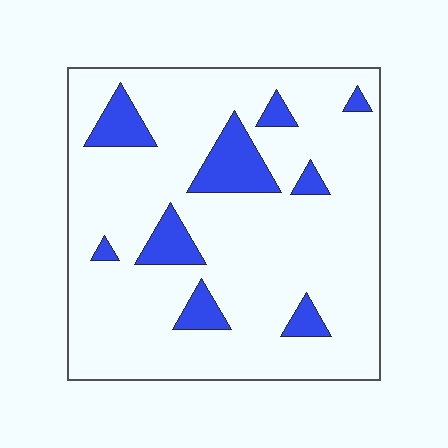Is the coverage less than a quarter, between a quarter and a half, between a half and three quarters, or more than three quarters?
Less than a quarter.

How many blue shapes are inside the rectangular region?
9.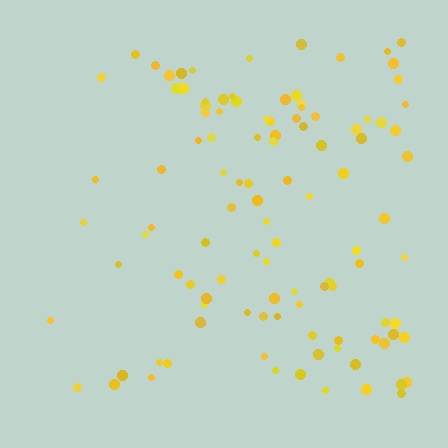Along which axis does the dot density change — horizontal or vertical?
Horizontal.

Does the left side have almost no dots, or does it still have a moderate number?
Still a moderate number, just noticeably fewer than the right.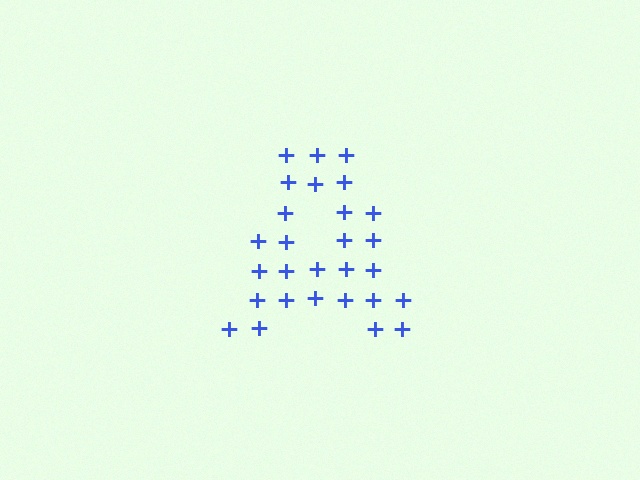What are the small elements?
The small elements are plus signs.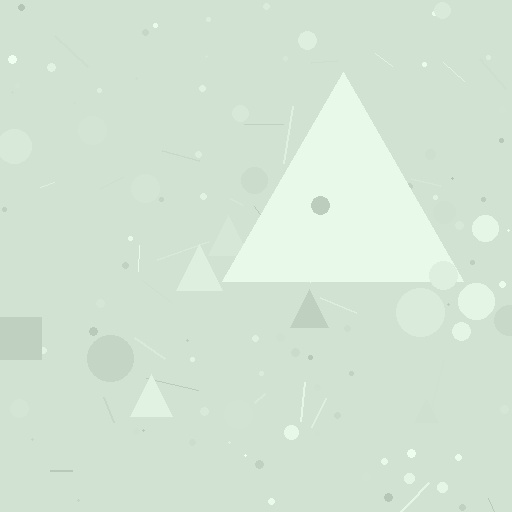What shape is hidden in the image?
A triangle is hidden in the image.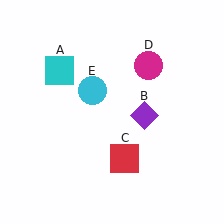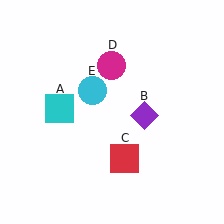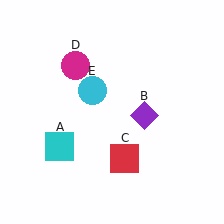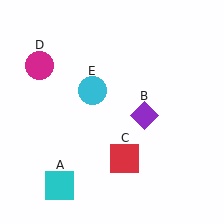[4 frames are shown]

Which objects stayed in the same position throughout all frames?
Purple diamond (object B) and red square (object C) and cyan circle (object E) remained stationary.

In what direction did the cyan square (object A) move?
The cyan square (object A) moved down.